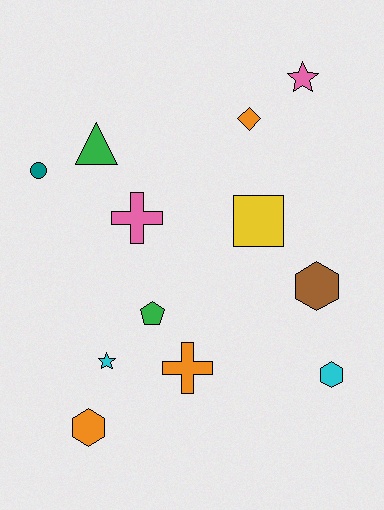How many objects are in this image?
There are 12 objects.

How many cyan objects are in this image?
There are 2 cyan objects.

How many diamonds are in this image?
There is 1 diamond.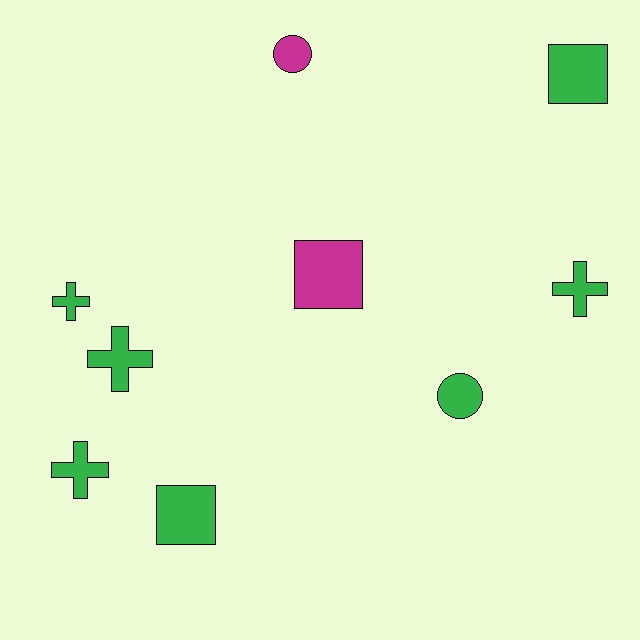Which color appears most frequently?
Green, with 7 objects.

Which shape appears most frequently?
Cross, with 4 objects.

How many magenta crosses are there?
There are no magenta crosses.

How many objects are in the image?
There are 9 objects.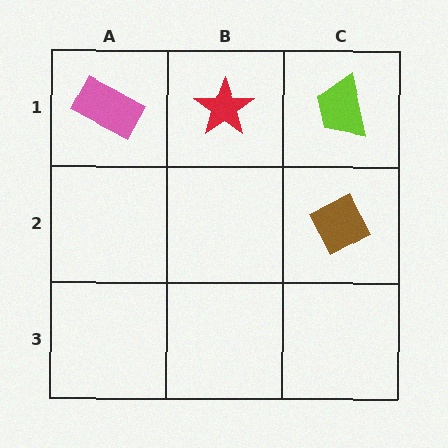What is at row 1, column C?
A lime trapezoid.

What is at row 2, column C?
A brown diamond.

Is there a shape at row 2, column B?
No, that cell is empty.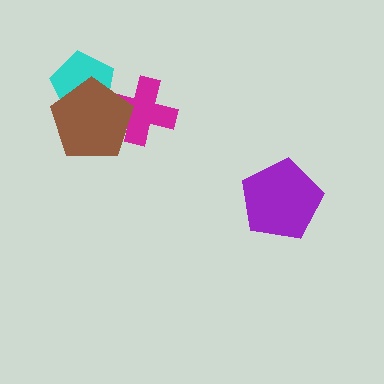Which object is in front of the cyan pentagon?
The brown pentagon is in front of the cyan pentagon.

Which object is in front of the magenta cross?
The brown pentagon is in front of the magenta cross.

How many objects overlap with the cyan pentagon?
1 object overlaps with the cyan pentagon.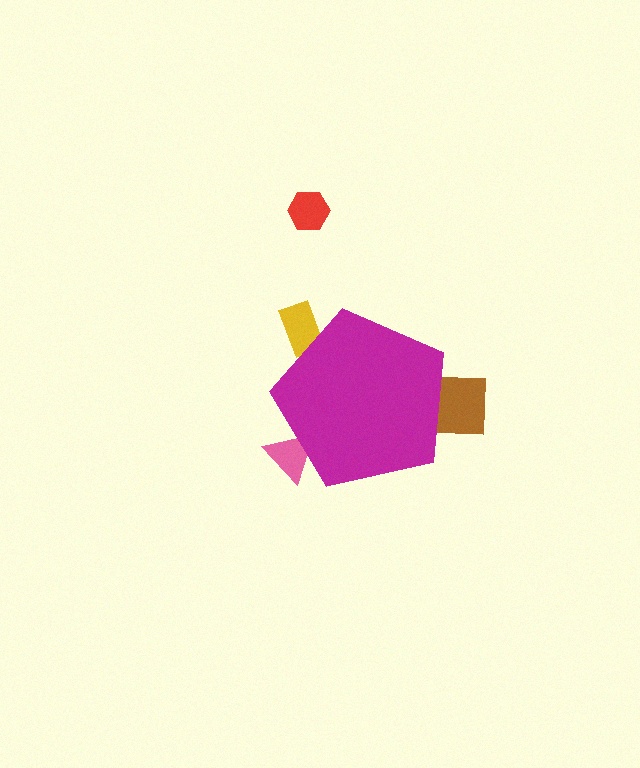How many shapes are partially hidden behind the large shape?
3 shapes are partially hidden.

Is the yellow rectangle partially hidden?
Yes, the yellow rectangle is partially hidden behind the magenta pentagon.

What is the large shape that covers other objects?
A magenta pentagon.